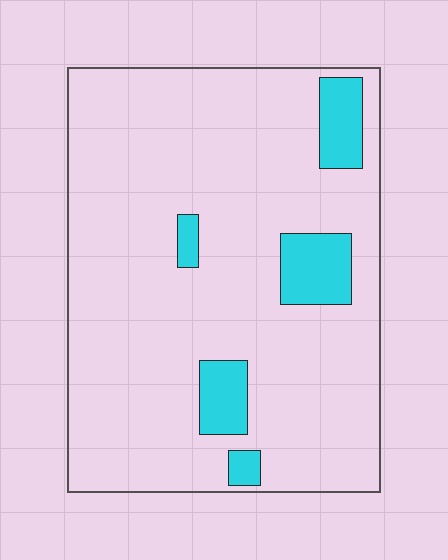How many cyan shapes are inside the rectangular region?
5.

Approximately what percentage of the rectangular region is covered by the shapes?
Approximately 10%.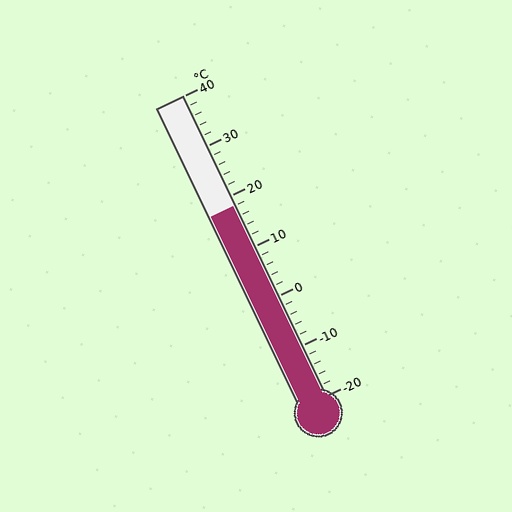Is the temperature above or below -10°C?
The temperature is above -10°C.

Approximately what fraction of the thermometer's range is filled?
The thermometer is filled to approximately 65% of its range.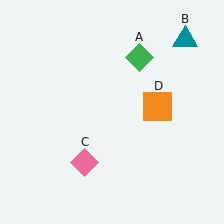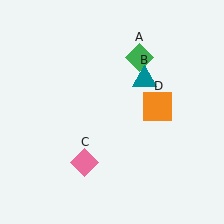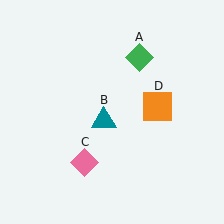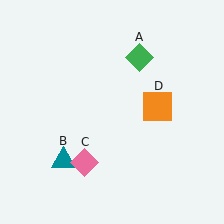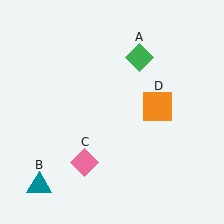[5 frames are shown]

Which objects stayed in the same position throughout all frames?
Green diamond (object A) and pink diamond (object C) and orange square (object D) remained stationary.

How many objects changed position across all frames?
1 object changed position: teal triangle (object B).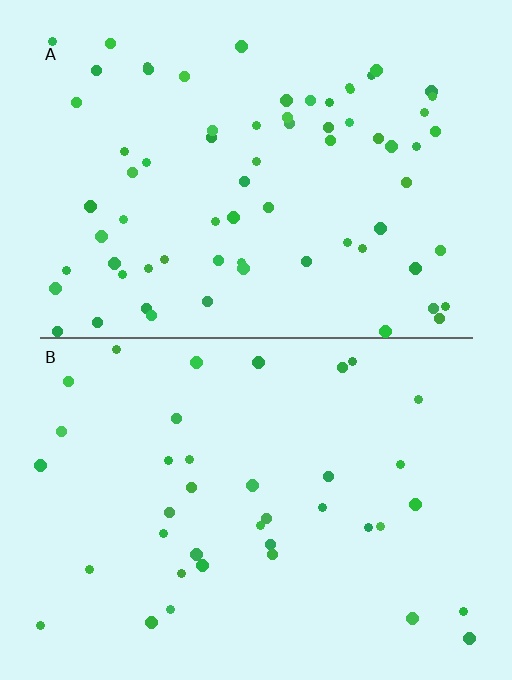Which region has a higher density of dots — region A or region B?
A (the top).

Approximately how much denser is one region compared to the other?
Approximately 1.9× — region A over region B.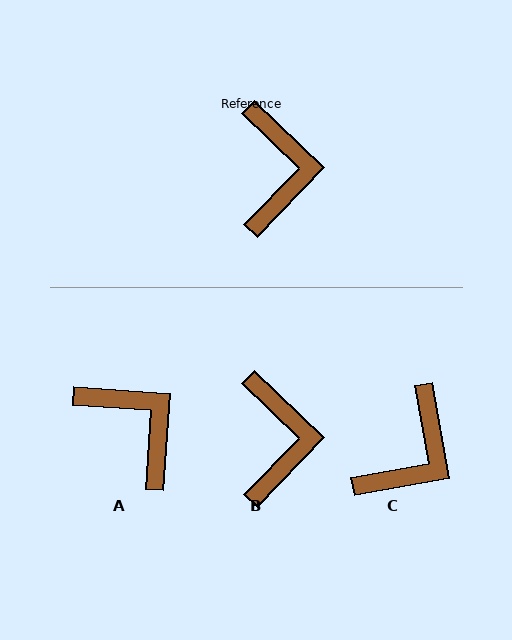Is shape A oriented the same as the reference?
No, it is off by about 40 degrees.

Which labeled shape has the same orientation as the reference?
B.